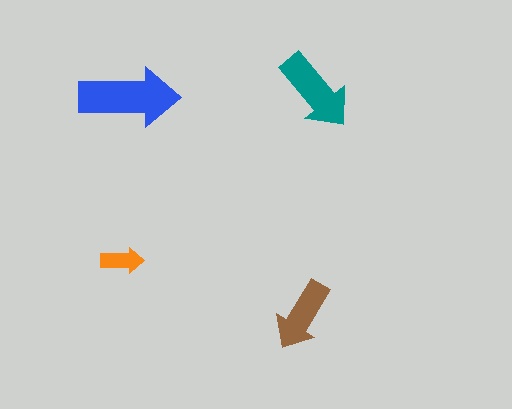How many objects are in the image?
There are 4 objects in the image.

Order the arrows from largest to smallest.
the blue one, the teal one, the brown one, the orange one.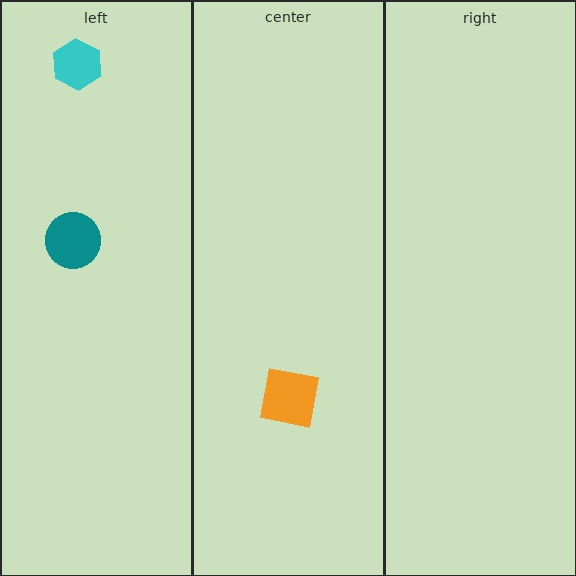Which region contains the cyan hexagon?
The left region.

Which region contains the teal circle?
The left region.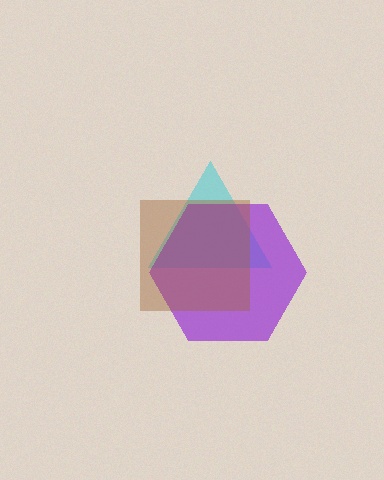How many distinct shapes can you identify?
There are 3 distinct shapes: a cyan triangle, a purple hexagon, a brown square.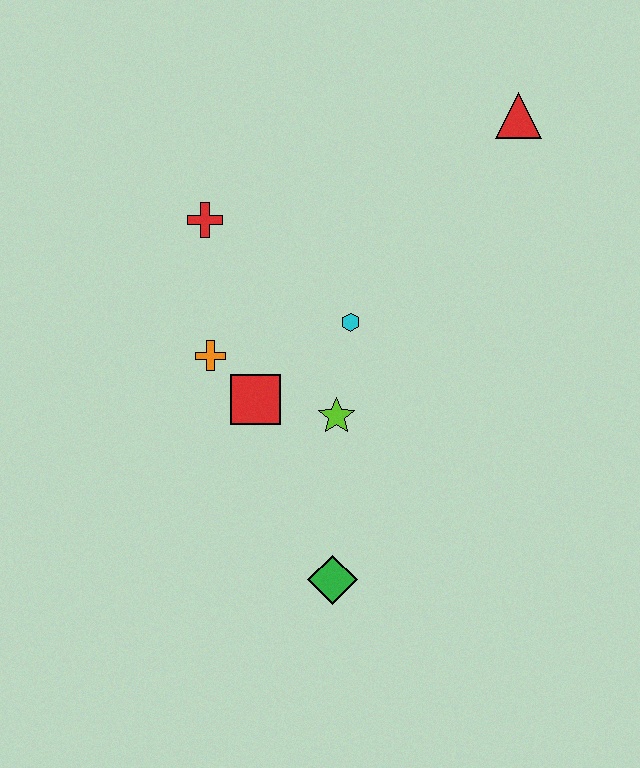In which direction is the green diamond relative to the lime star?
The green diamond is below the lime star.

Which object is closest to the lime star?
The red square is closest to the lime star.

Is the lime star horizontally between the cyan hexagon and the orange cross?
Yes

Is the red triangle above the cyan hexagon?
Yes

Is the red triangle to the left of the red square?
No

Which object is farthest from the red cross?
The green diamond is farthest from the red cross.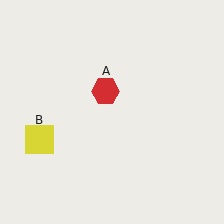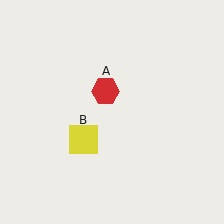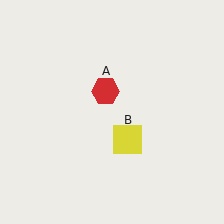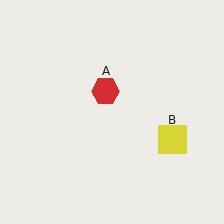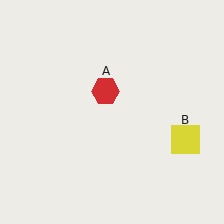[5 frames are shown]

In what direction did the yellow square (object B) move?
The yellow square (object B) moved right.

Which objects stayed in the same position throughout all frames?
Red hexagon (object A) remained stationary.